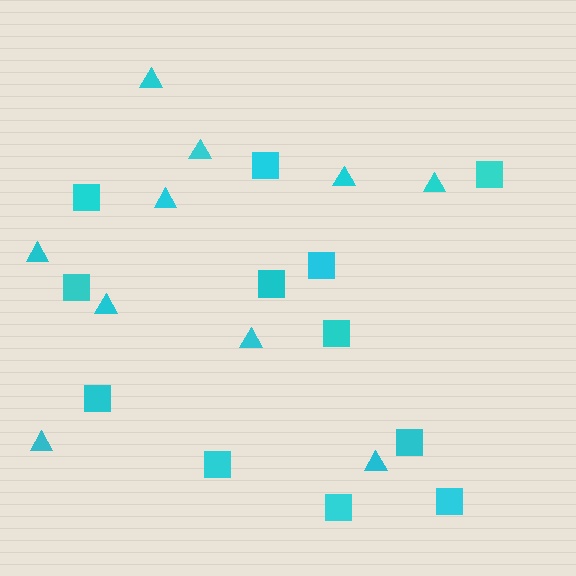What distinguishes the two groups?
There are 2 groups: one group of triangles (10) and one group of squares (12).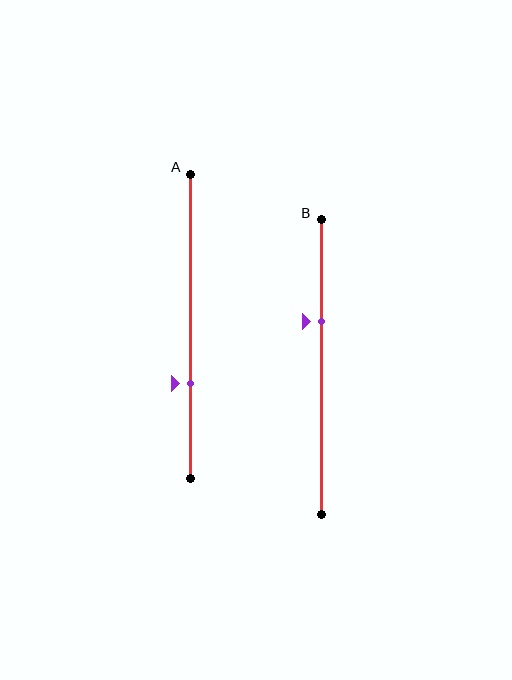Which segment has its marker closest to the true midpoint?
Segment B has its marker closest to the true midpoint.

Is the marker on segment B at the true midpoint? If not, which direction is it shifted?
No, the marker on segment B is shifted upward by about 15% of the segment length.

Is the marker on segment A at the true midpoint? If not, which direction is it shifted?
No, the marker on segment A is shifted downward by about 19% of the segment length.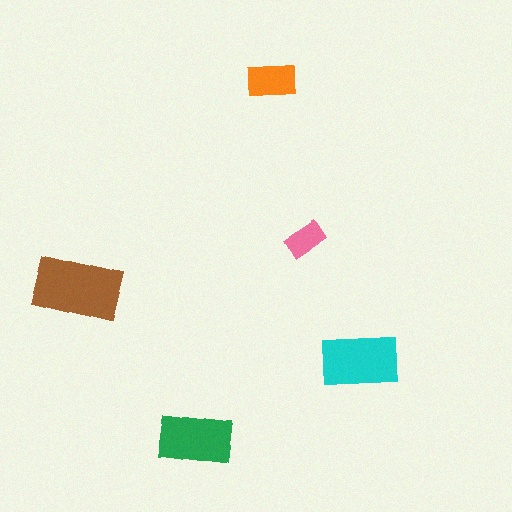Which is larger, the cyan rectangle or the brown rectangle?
The brown one.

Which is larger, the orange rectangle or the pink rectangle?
The orange one.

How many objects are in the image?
There are 5 objects in the image.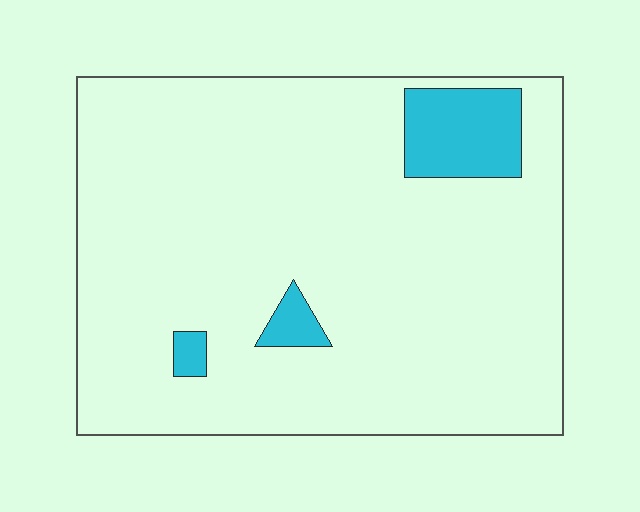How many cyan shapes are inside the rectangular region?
3.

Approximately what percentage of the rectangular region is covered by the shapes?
Approximately 10%.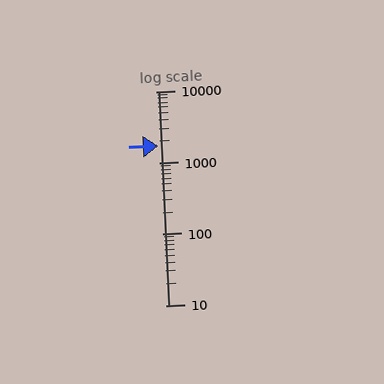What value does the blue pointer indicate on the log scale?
The pointer indicates approximately 1700.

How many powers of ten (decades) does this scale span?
The scale spans 3 decades, from 10 to 10000.